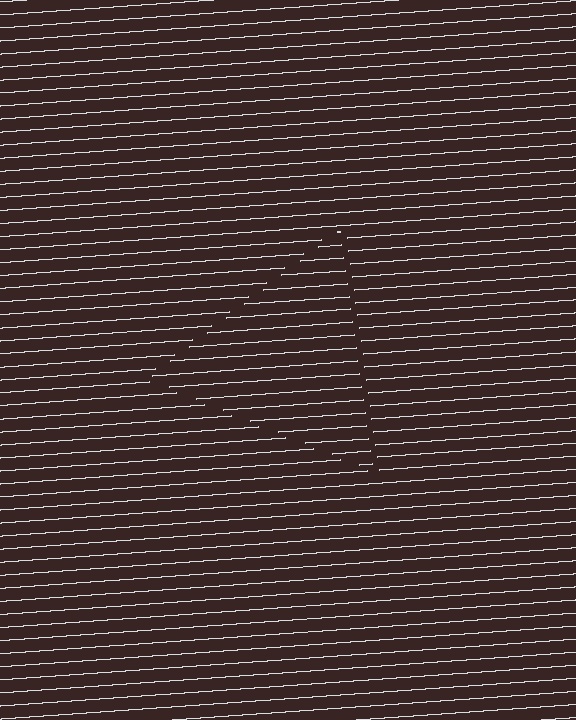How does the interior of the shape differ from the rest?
The interior of the shape contains the same grating, shifted by half a period — the contour is defined by the phase discontinuity where line-ends from the inner and outer gratings abut.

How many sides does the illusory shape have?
3 sides — the line-ends trace a triangle.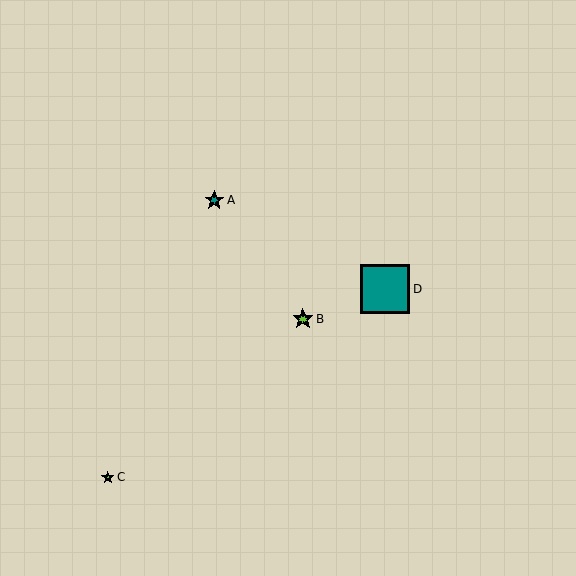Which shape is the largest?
The teal square (labeled D) is the largest.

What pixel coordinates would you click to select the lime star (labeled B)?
Click at (303, 319) to select the lime star B.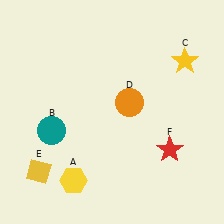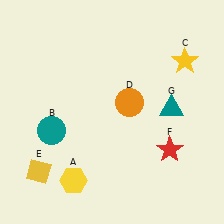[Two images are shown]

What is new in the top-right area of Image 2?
A teal triangle (G) was added in the top-right area of Image 2.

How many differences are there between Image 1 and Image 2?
There is 1 difference between the two images.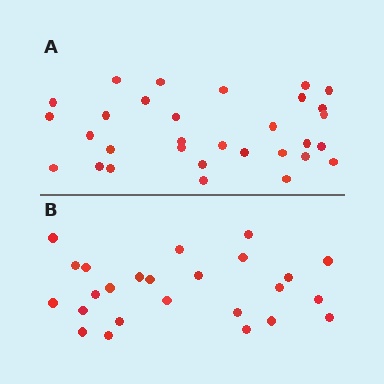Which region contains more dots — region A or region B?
Region A (the top region) has more dots.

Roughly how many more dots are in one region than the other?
Region A has about 6 more dots than region B.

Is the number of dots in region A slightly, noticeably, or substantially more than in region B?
Region A has only slightly more — the two regions are fairly close. The ratio is roughly 1.2 to 1.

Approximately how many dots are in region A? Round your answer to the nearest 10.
About 30 dots. (The exact count is 31, which rounds to 30.)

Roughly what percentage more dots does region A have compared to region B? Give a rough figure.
About 25% more.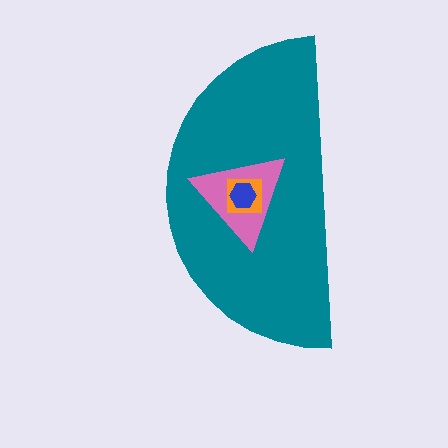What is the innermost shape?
The blue hexagon.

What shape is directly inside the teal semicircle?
The pink triangle.